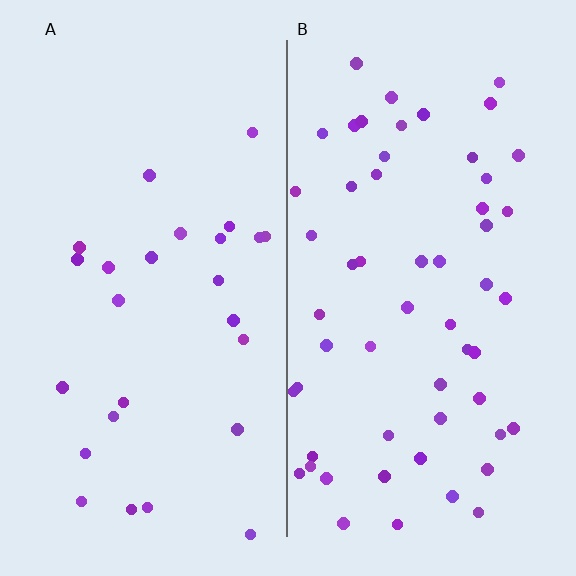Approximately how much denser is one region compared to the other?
Approximately 2.1× — region B over region A.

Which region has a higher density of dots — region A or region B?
B (the right).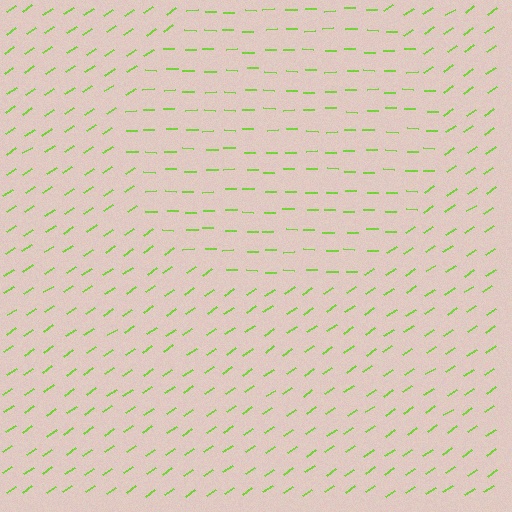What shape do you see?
I see a circle.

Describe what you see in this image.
The image is filled with small lime line segments. A circle region in the image has lines oriented differently from the surrounding lines, creating a visible texture boundary.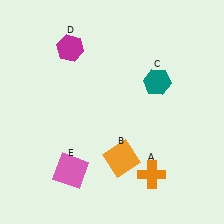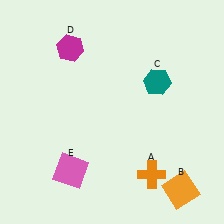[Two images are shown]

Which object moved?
The orange square (B) moved right.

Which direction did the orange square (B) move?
The orange square (B) moved right.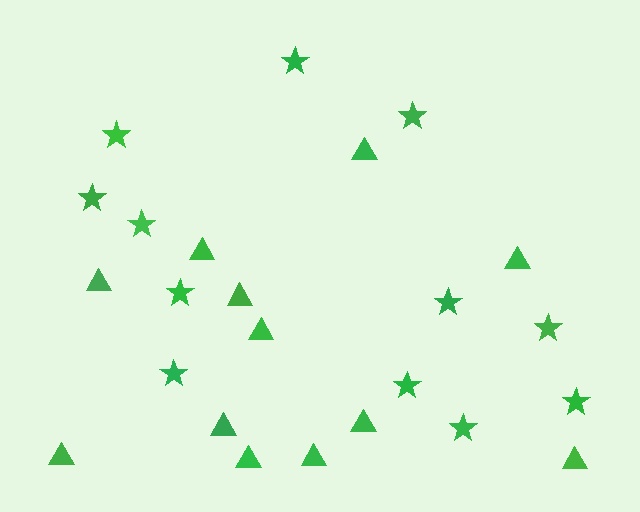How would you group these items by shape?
There are 2 groups: one group of stars (12) and one group of triangles (12).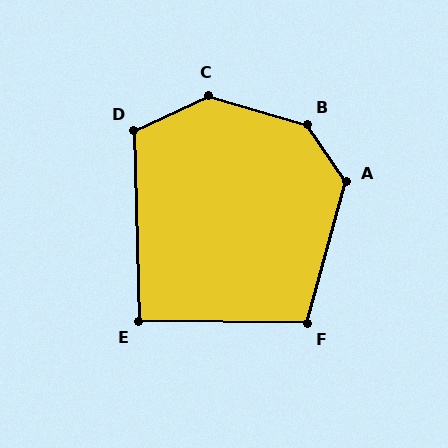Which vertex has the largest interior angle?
B, at approximately 141 degrees.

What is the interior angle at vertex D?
Approximately 114 degrees (obtuse).